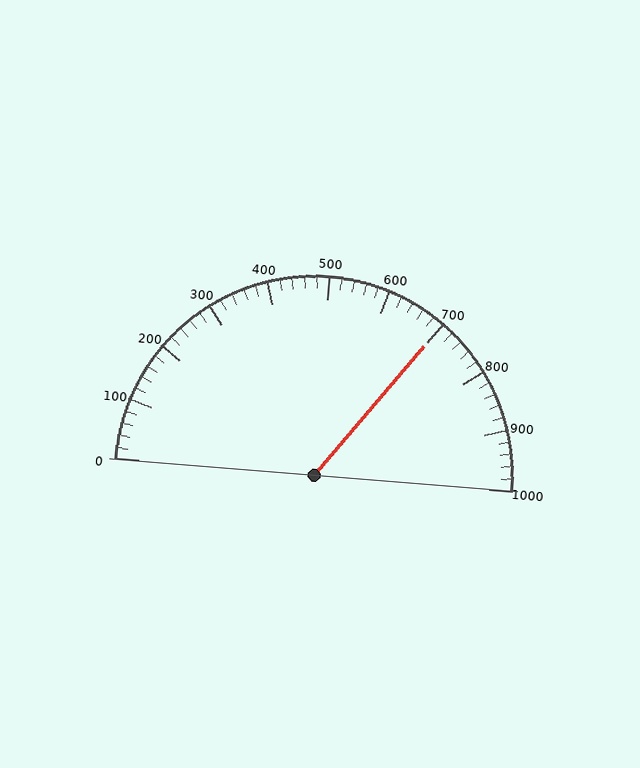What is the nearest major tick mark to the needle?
The nearest major tick mark is 700.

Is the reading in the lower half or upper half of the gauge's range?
The reading is in the upper half of the range (0 to 1000).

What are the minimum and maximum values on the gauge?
The gauge ranges from 0 to 1000.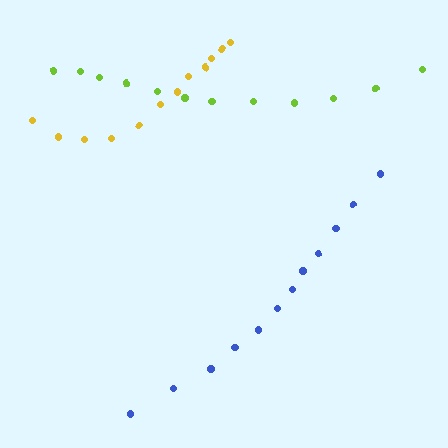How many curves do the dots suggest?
There are 3 distinct paths.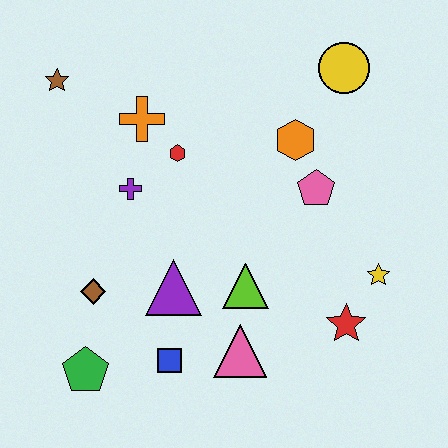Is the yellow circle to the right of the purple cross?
Yes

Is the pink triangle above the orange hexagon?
No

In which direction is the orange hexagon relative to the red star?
The orange hexagon is above the red star.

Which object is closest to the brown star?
The orange cross is closest to the brown star.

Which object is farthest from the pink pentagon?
The green pentagon is farthest from the pink pentagon.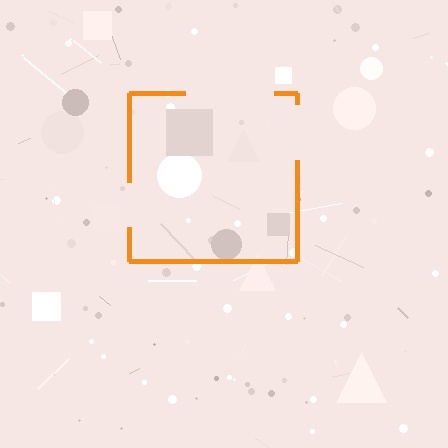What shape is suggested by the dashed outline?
The dashed outline suggests a square.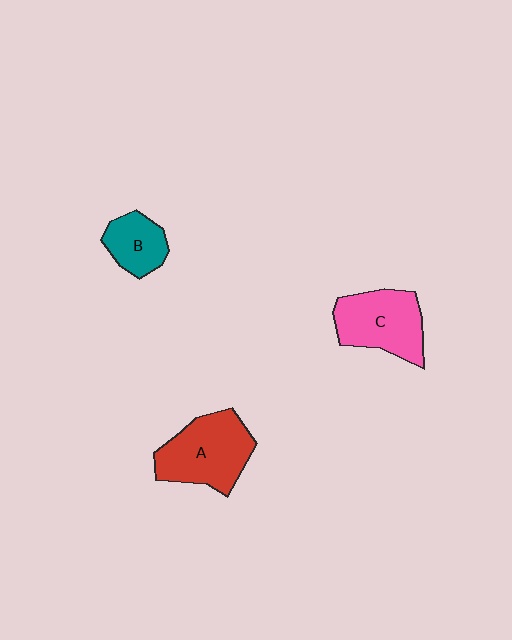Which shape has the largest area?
Shape A (red).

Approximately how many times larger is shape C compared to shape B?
Approximately 1.7 times.